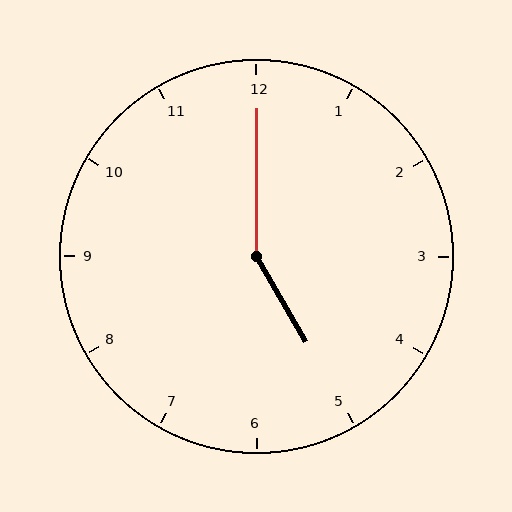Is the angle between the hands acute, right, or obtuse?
It is obtuse.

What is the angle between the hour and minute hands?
Approximately 150 degrees.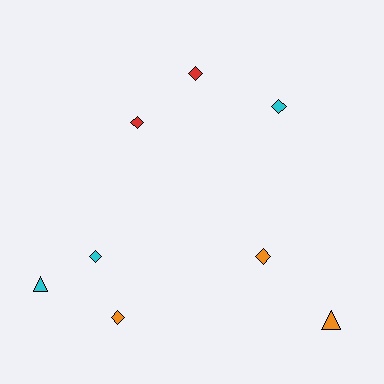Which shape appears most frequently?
Diamond, with 6 objects.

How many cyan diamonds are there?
There are 2 cyan diamonds.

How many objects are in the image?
There are 8 objects.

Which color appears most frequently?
Cyan, with 3 objects.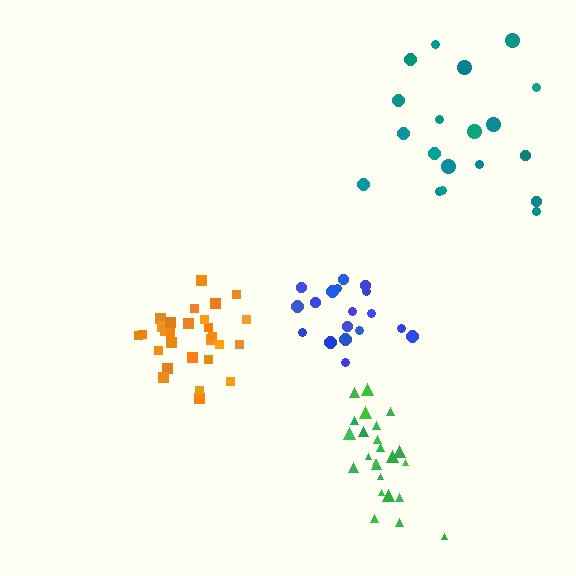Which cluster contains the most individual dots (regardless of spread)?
Orange (29).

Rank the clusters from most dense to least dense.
orange, green, blue, teal.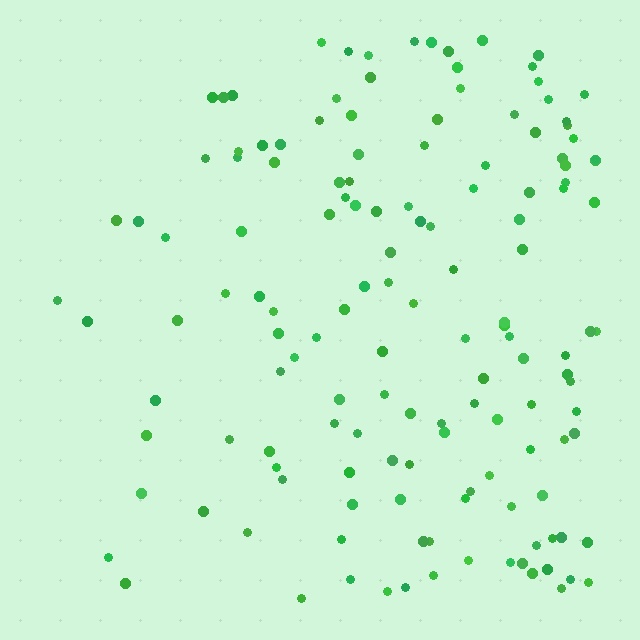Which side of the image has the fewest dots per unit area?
The left.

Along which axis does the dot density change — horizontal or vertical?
Horizontal.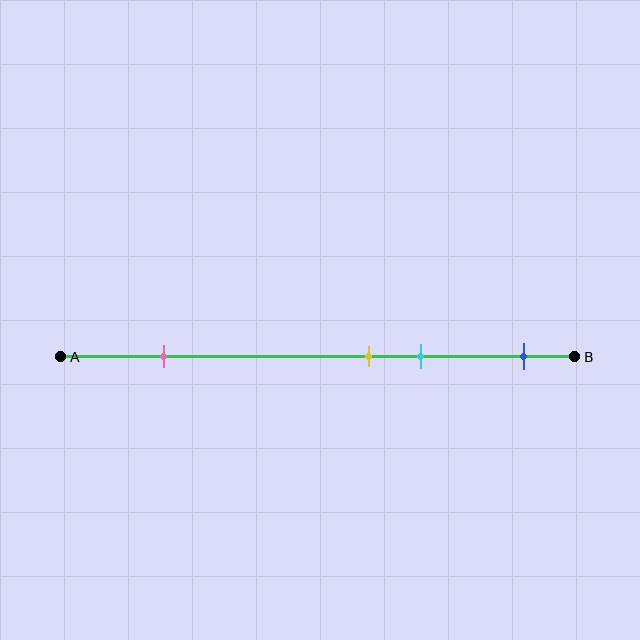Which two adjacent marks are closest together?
The yellow and cyan marks are the closest adjacent pair.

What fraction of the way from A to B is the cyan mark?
The cyan mark is approximately 70% (0.7) of the way from A to B.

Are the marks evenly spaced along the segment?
No, the marks are not evenly spaced.